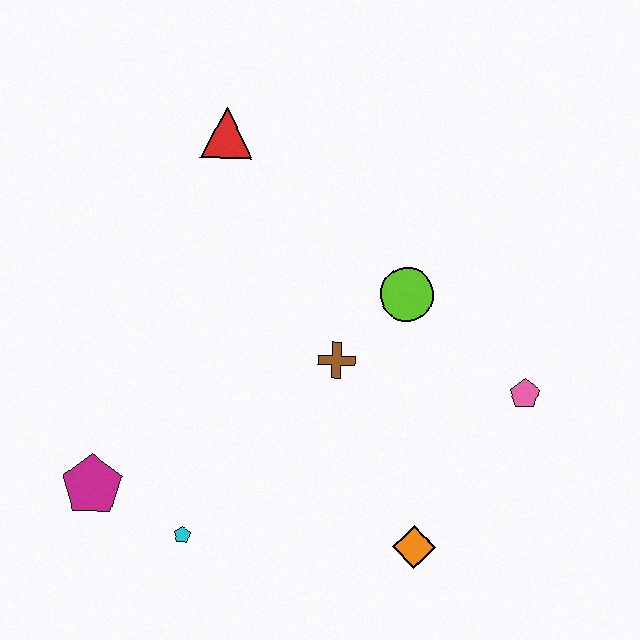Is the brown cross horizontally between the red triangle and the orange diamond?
Yes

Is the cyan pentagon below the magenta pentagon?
Yes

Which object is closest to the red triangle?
The lime circle is closest to the red triangle.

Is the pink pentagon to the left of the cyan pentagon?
No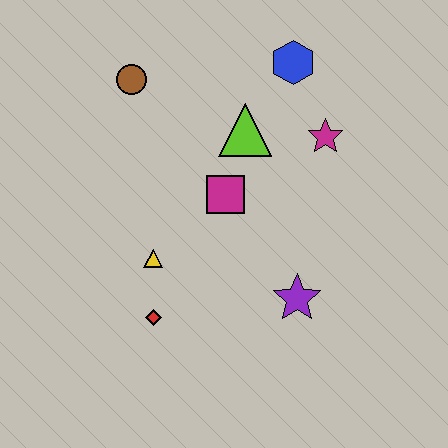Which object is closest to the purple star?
The magenta square is closest to the purple star.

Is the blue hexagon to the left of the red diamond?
No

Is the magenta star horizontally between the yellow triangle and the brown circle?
No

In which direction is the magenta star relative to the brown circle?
The magenta star is to the right of the brown circle.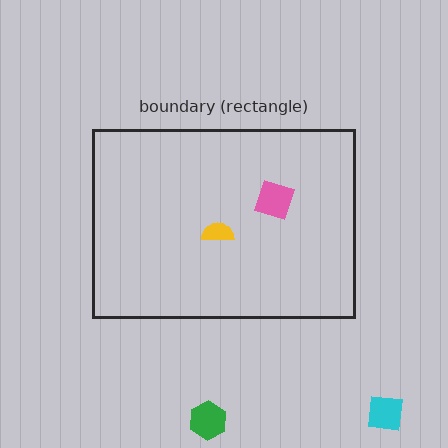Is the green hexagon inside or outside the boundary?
Outside.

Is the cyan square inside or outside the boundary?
Outside.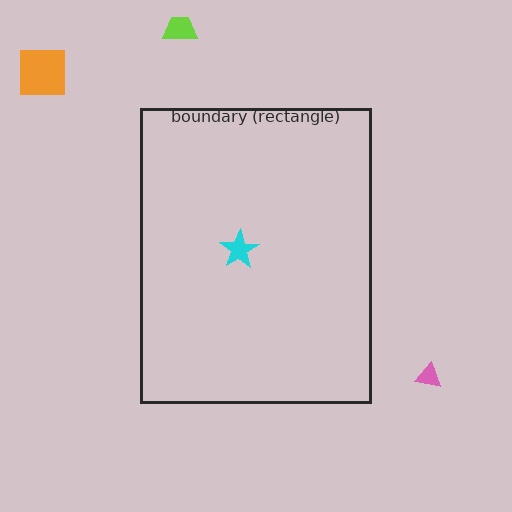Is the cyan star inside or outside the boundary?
Inside.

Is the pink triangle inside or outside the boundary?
Outside.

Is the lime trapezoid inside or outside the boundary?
Outside.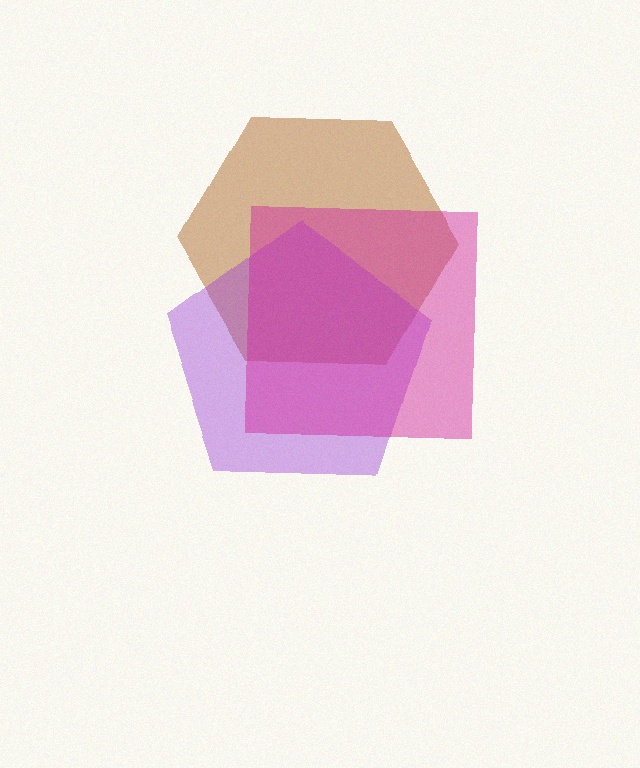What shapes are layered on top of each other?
The layered shapes are: a brown hexagon, a purple pentagon, a magenta square.